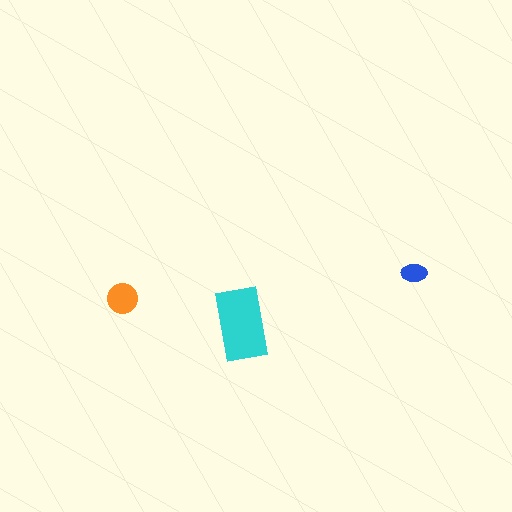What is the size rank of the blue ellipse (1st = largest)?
3rd.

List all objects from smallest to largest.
The blue ellipse, the orange circle, the cyan rectangle.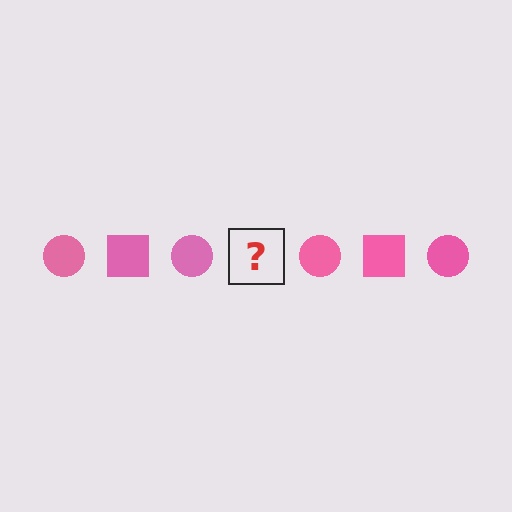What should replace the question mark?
The question mark should be replaced with a pink square.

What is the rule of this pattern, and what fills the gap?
The rule is that the pattern cycles through circle, square shapes in pink. The gap should be filled with a pink square.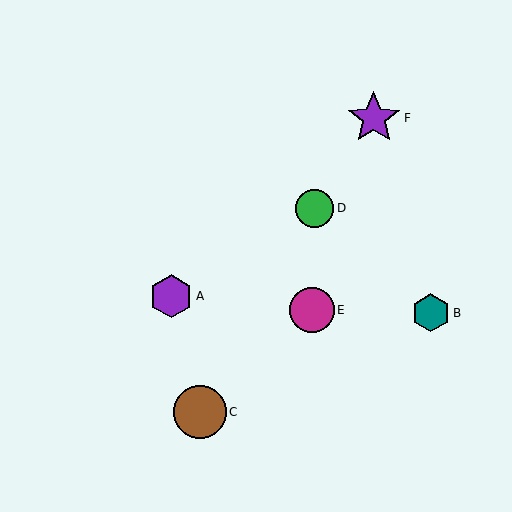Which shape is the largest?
The purple star (labeled F) is the largest.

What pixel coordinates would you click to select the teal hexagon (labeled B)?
Click at (431, 313) to select the teal hexagon B.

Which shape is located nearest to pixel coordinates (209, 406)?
The brown circle (labeled C) at (200, 412) is nearest to that location.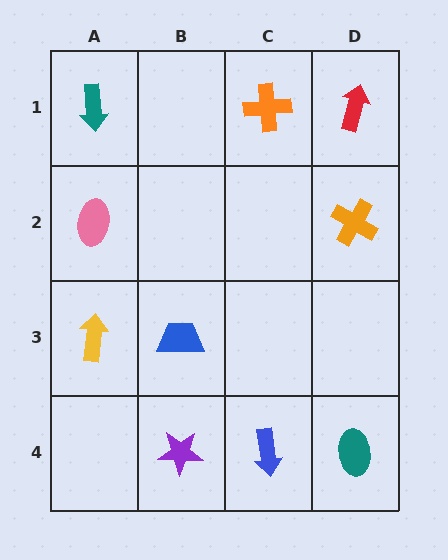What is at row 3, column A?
A yellow arrow.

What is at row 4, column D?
A teal ellipse.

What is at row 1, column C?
An orange cross.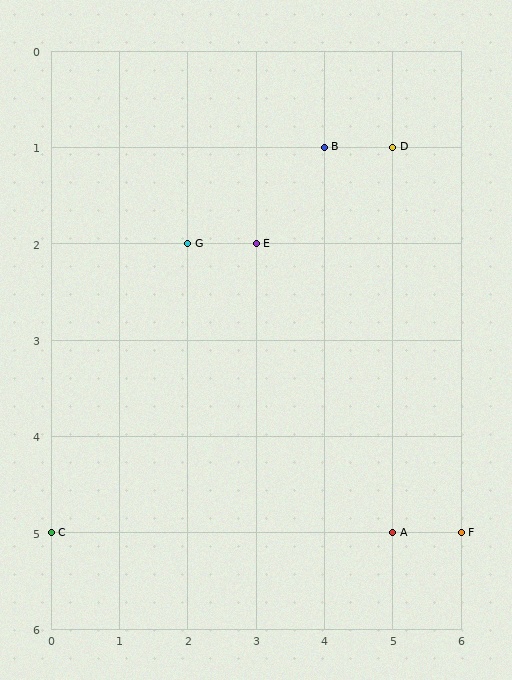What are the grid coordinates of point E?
Point E is at grid coordinates (3, 2).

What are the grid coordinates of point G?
Point G is at grid coordinates (2, 2).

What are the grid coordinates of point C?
Point C is at grid coordinates (0, 5).